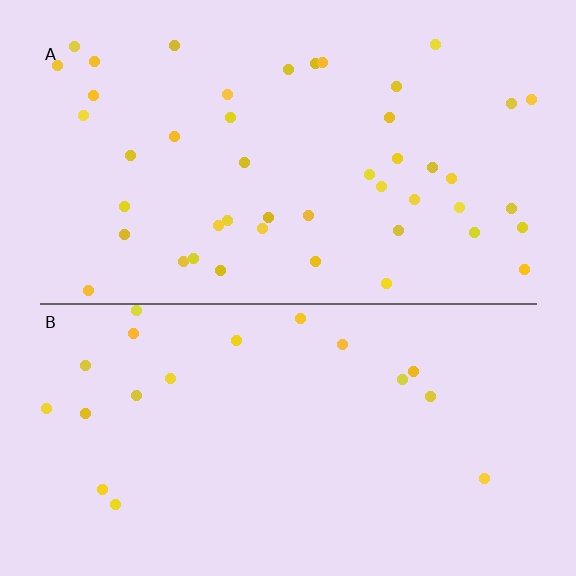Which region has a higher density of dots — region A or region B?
A (the top).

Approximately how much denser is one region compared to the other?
Approximately 2.4× — region A over region B.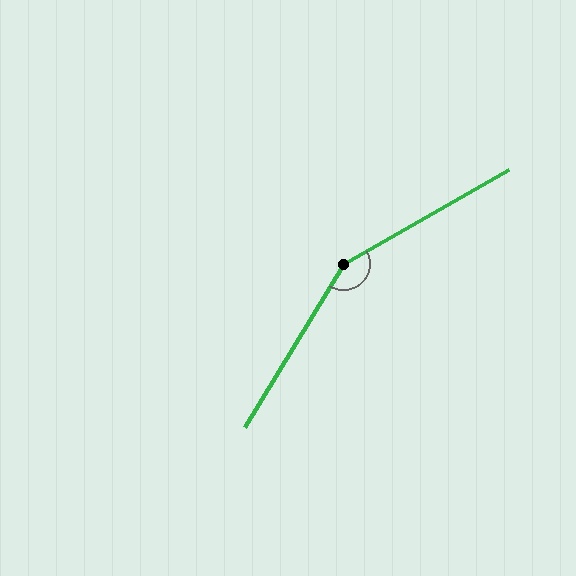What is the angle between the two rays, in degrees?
Approximately 151 degrees.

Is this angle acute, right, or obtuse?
It is obtuse.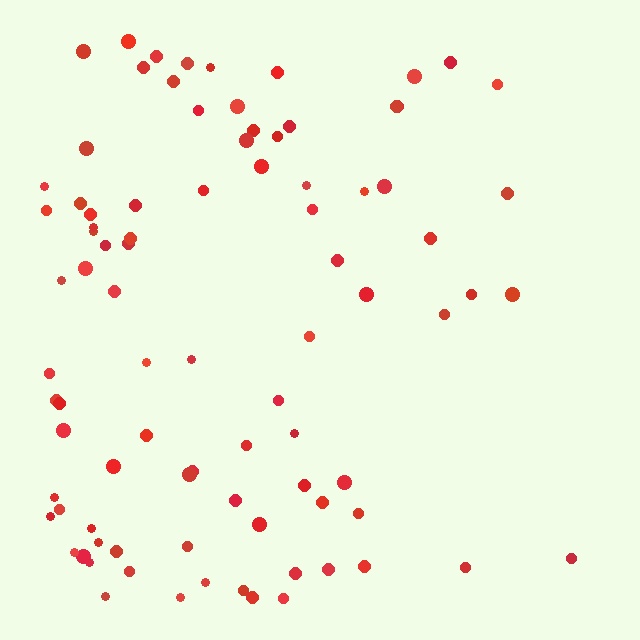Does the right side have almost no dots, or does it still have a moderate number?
Still a moderate number, just noticeably fewer than the left.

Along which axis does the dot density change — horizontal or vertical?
Horizontal.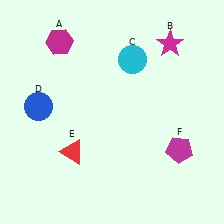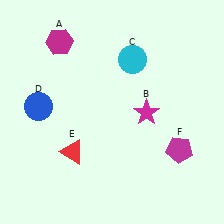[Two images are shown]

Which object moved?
The magenta star (B) moved down.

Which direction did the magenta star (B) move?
The magenta star (B) moved down.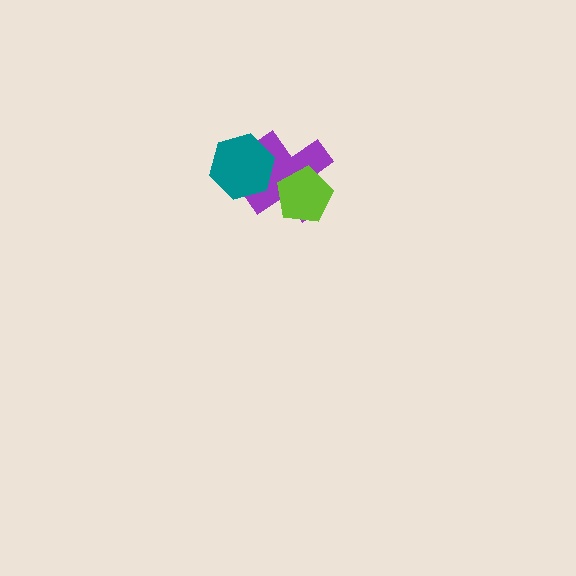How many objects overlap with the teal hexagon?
1 object overlaps with the teal hexagon.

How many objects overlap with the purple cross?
2 objects overlap with the purple cross.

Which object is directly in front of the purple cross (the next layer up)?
The lime pentagon is directly in front of the purple cross.